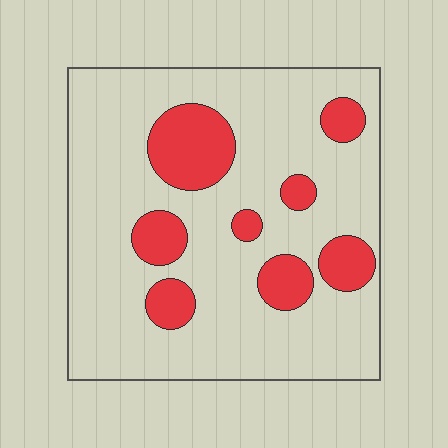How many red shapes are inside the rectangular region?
8.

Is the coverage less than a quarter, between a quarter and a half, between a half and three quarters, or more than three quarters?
Less than a quarter.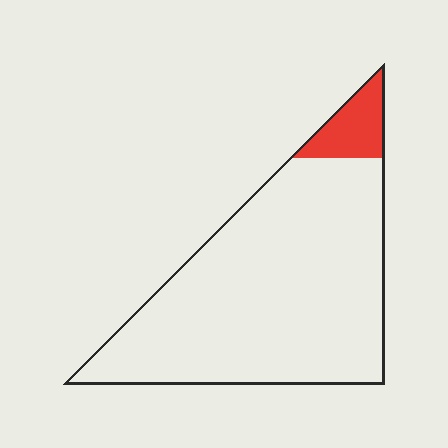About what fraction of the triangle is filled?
About one tenth (1/10).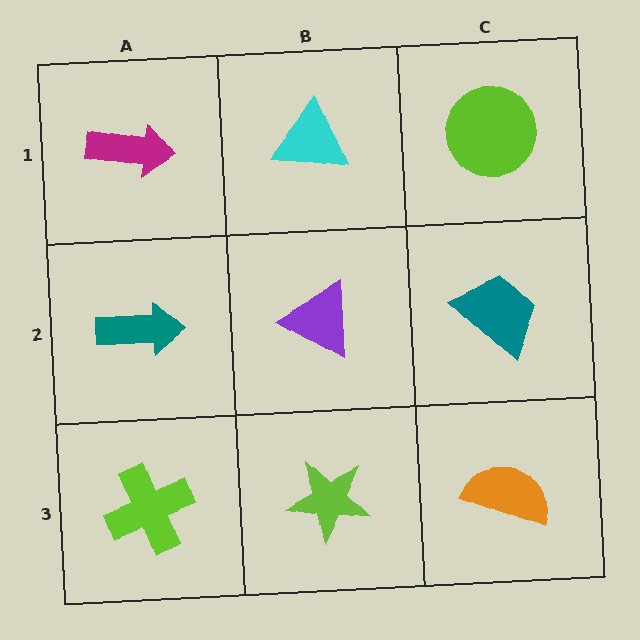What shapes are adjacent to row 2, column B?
A cyan triangle (row 1, column B), a lime star (row 3, column B), a teal arrow (row 2, column A), a teal trapezoid (row 2, column C).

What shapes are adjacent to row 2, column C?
A lime circle (row 1, column C), an orange semicircle (row 3, column C), a purple triangle (row 2, column B).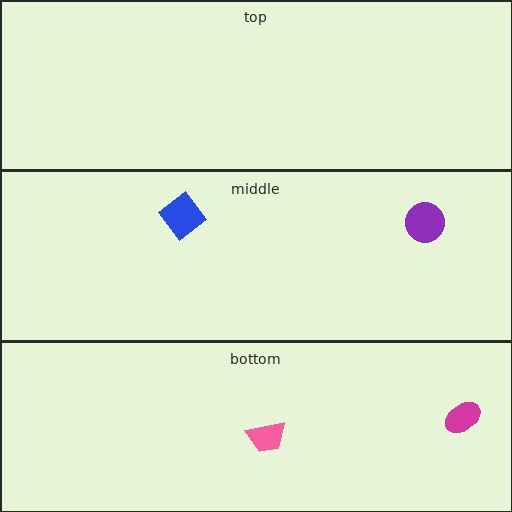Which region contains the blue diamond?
The middle region.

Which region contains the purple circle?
The middle region.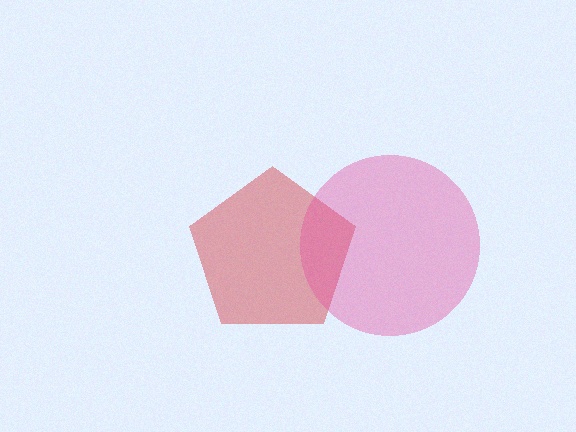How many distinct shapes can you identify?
There are 2 distinct shapes: a red pentagon, a pink circle.